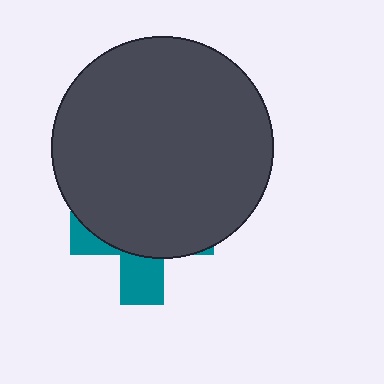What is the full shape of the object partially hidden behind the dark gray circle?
The partially hidden object is a teal cross.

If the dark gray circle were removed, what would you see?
You would see the complete teal cross.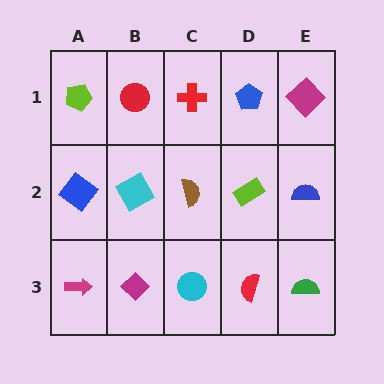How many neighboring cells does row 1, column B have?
3.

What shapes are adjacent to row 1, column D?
A lime rectangle (row 2, column D), a red cross (row 1, column C), a magenta diamond (row 1, column E).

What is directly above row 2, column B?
A red circle.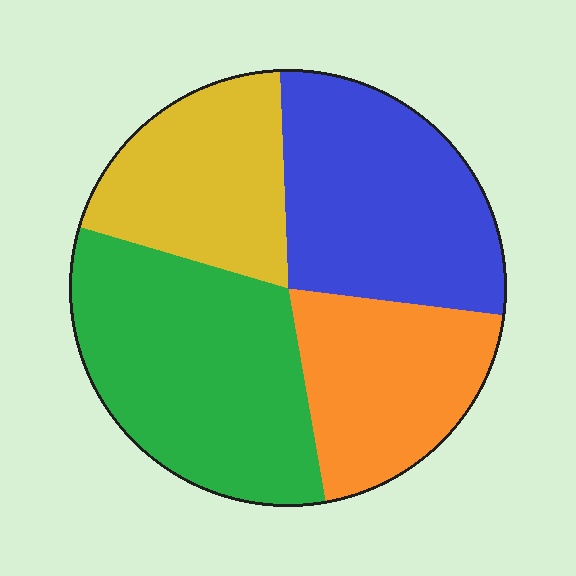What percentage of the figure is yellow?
Yellow takes up between a sixth and a third of the figure.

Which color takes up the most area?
Green, at roughly 30%.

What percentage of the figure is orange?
Orange takes up about one fifth (1/5) of the figure.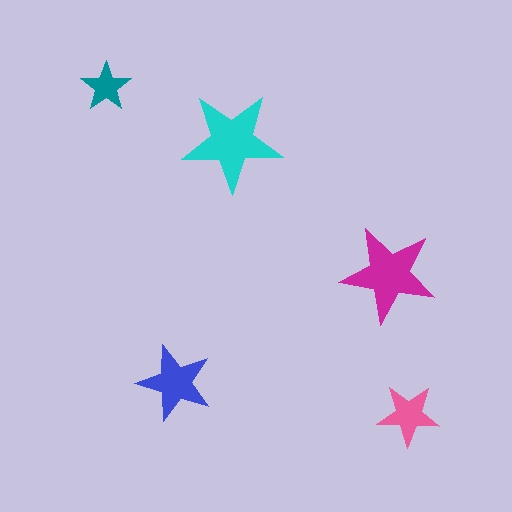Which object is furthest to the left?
The teal star is leftmost.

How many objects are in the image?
There are 5 objects in the image.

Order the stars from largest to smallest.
the cyan one, the magenta one, the blue one, the pink one, the teal one.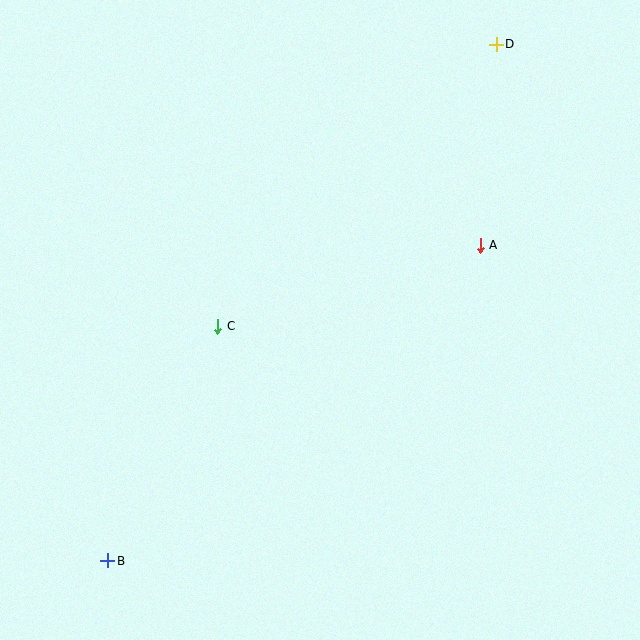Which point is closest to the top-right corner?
Point D is closest to the top-right corner.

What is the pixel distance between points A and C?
The distance between A and C is 275 pixels.